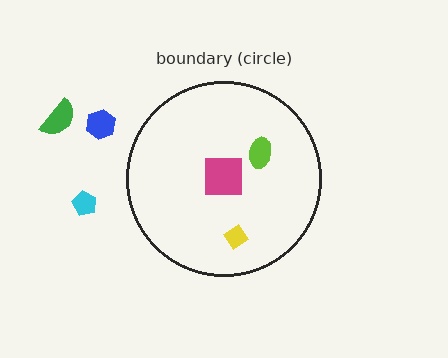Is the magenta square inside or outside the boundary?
Inside.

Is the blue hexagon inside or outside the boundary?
Outside.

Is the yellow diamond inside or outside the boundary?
Inside.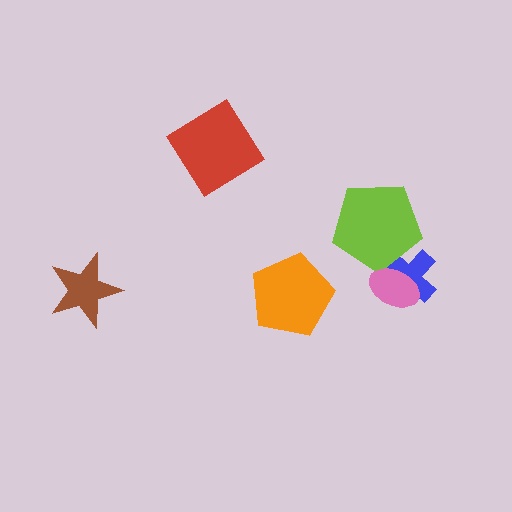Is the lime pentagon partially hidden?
Yes, it is partially covered by another shape.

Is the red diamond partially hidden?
No, no other shape covers it.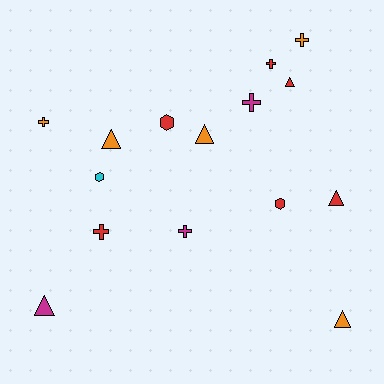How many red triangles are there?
There are 2 red triangles.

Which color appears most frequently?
Red, with 6 objects.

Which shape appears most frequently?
Triangle, with 6 objects.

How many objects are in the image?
There are 15 objects.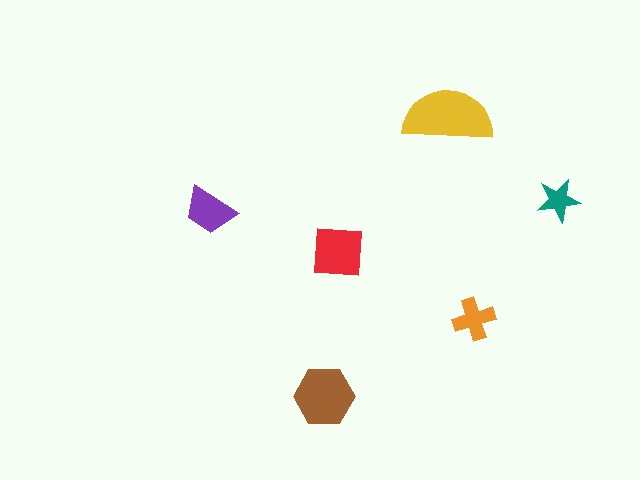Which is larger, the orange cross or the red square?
The red square.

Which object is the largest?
The yellow semicircle.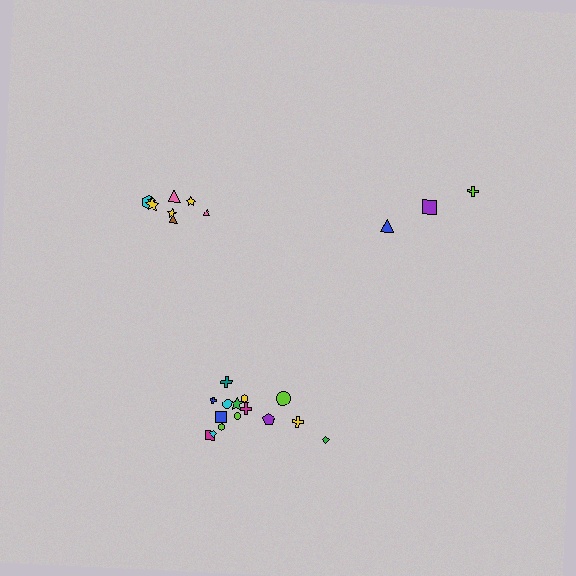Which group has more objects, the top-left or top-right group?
The top-left group.